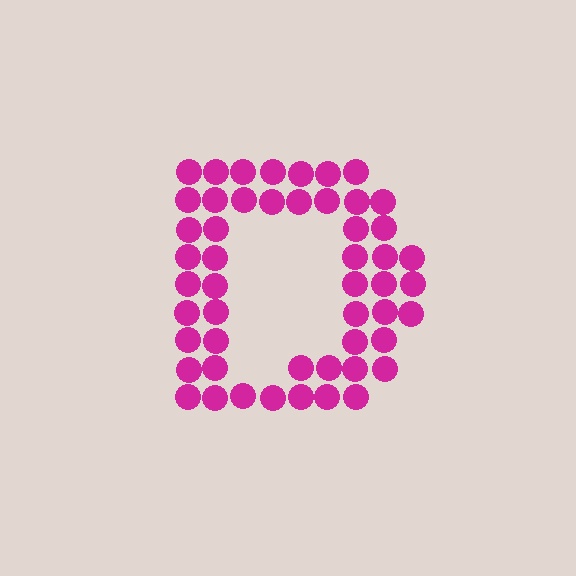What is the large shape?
The large shape is the letter D.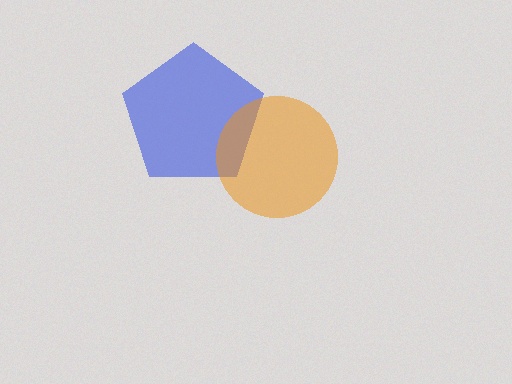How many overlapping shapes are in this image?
There are 2 overlapping shapes in the image.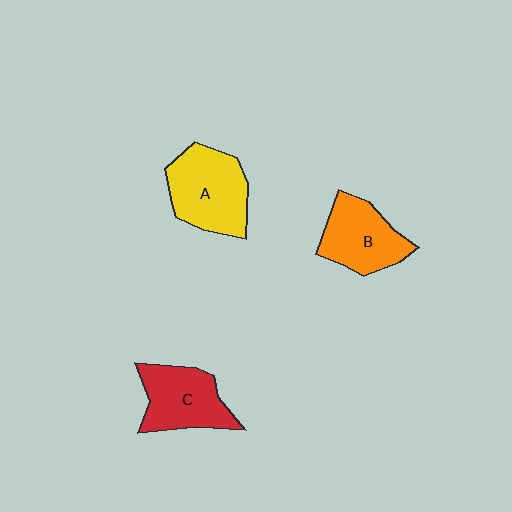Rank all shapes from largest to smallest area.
From largest to smallest: A (yellow), C (red), B (orange).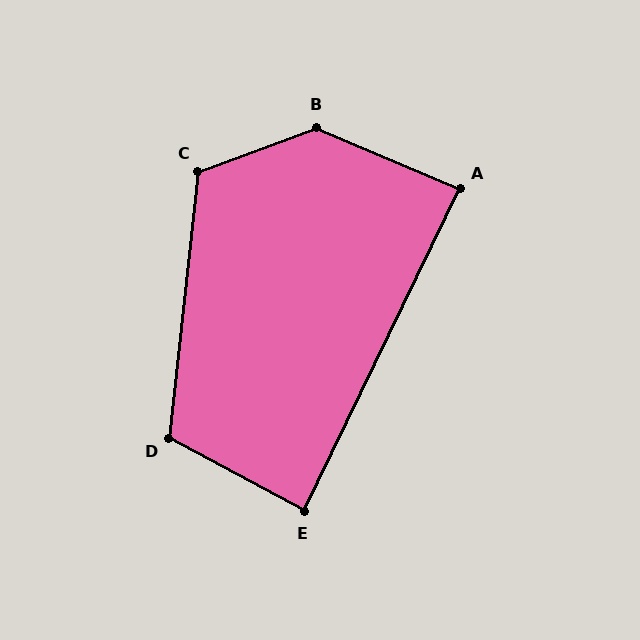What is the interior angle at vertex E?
Approximately 87 degrees (approximately right).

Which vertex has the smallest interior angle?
A, at approximately 87 degrees.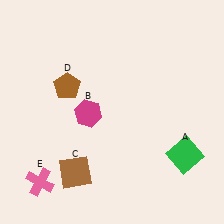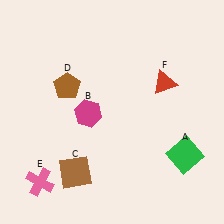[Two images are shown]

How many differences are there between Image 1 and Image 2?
There is 1 difference between the two images.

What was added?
A red triangle (F) was added in Image 2.